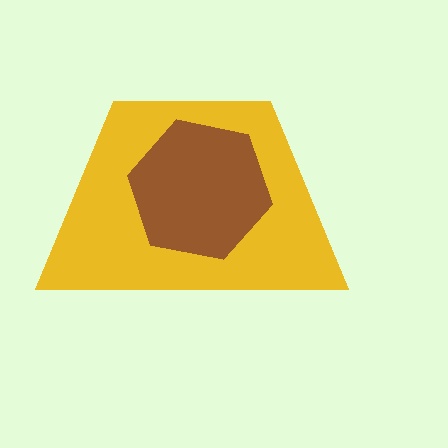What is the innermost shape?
The brown hexagon.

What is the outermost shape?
The yellow trapezoid.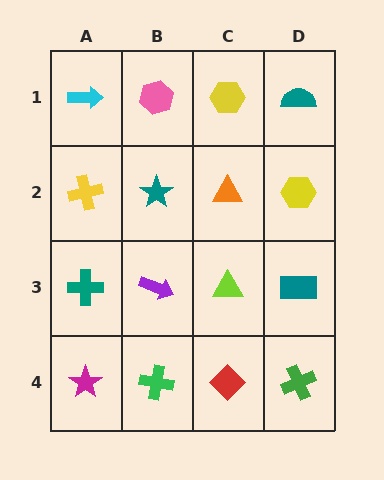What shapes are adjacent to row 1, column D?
A yellow hexagon (row 2, column D), a yellow hexagon (row 1, column C).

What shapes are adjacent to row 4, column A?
A teal cross (row 3, column A), a green cross (row 4, column B).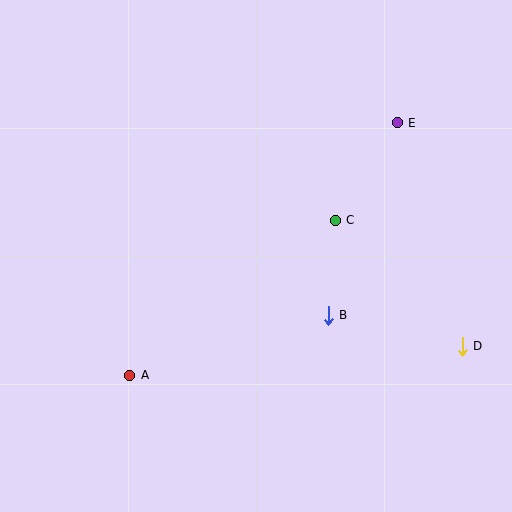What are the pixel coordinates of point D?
Point D is at (462, 346).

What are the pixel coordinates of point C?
Point C is at (335, 220).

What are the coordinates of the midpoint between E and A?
The midpoint between E and A is at (263, 249).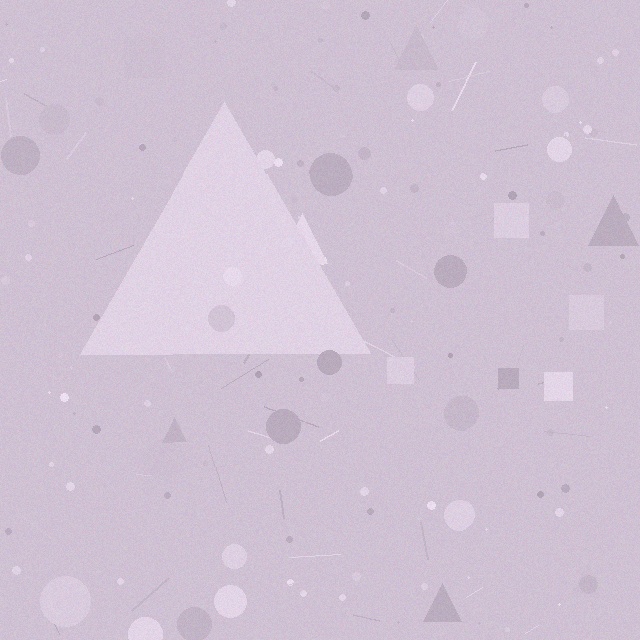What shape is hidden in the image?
A triangle is hidden in the image.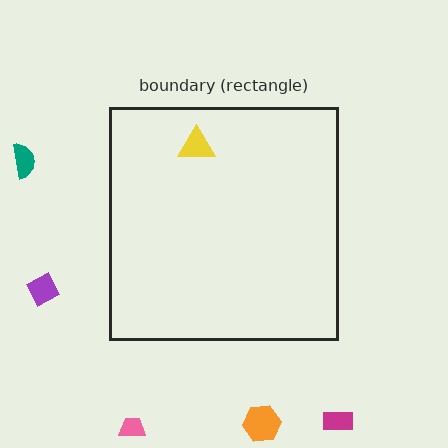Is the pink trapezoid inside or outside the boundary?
Outside.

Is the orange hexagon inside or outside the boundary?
Outside.